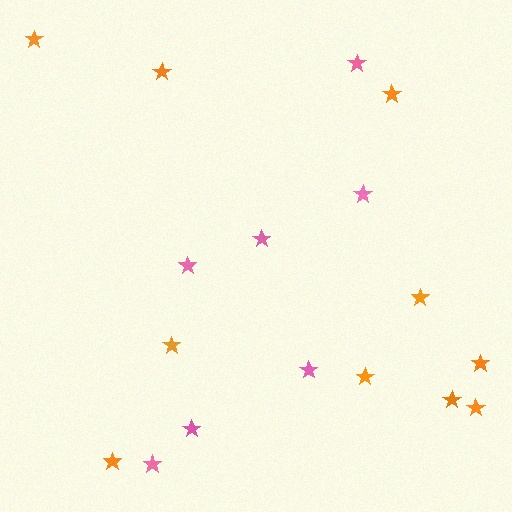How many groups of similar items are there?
There are 2 groups: one group of pink stars (7) and one group of orange stars (10).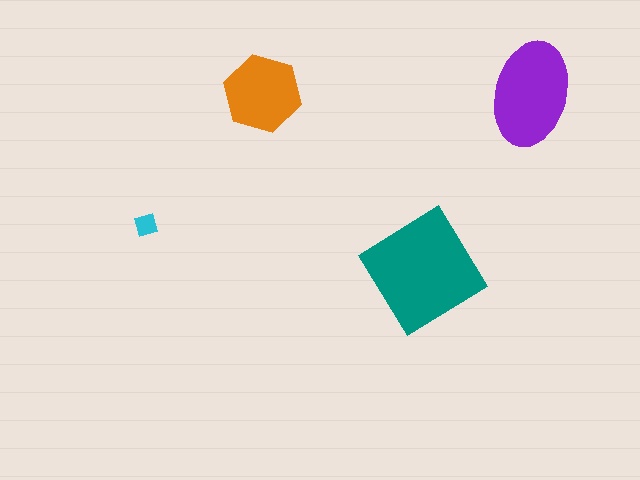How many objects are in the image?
There are 4 objects in the image.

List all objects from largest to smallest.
The teal diamond, the purple ellipse, the orange hexagon, the cyan diamond.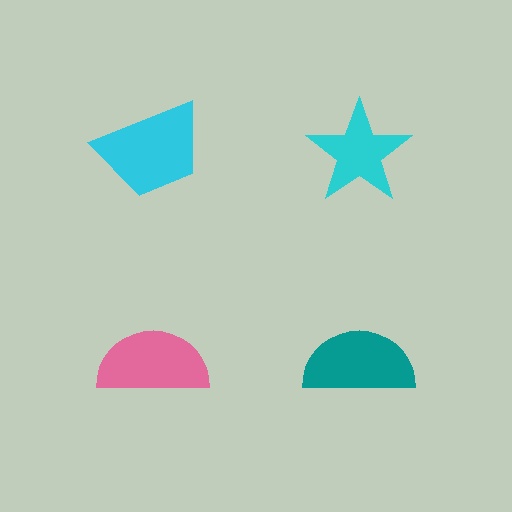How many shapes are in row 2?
2 shapes.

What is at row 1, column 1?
A cyan trapezoid.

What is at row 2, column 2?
A teal semicircle.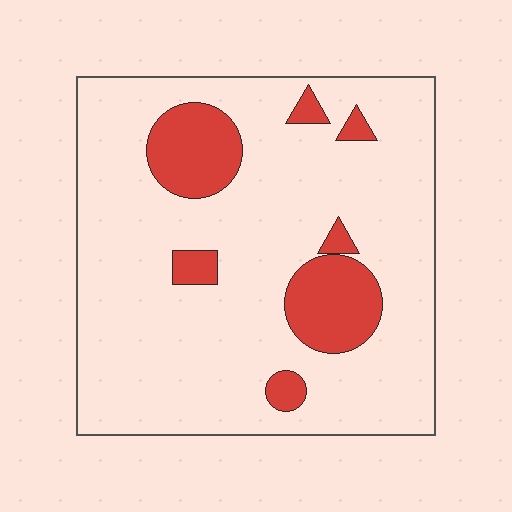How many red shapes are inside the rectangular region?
7.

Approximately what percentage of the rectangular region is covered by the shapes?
Approximately 15%.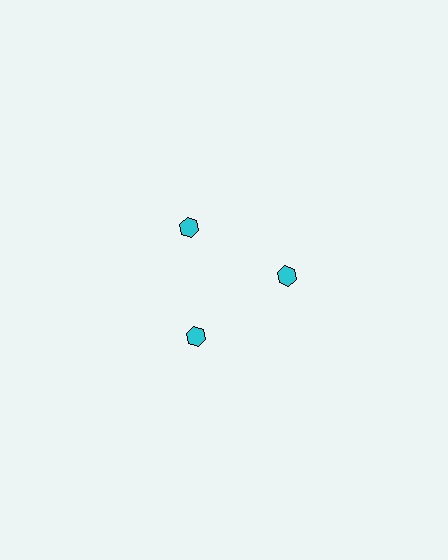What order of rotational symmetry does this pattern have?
This pattern has 3-fold rotational symmetry.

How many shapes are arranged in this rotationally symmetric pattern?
There are 3 shapes, arranged in 3 groups of 1.